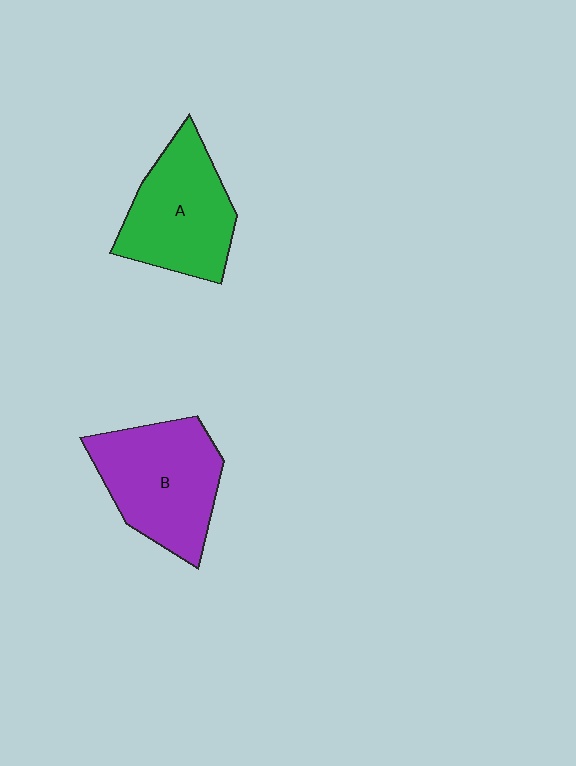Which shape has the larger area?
Shape B (purple).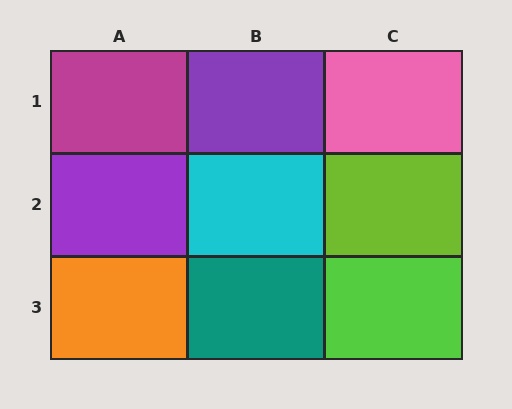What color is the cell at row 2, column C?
Lime.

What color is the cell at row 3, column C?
Lime.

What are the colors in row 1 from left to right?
Magenta, purple, pink.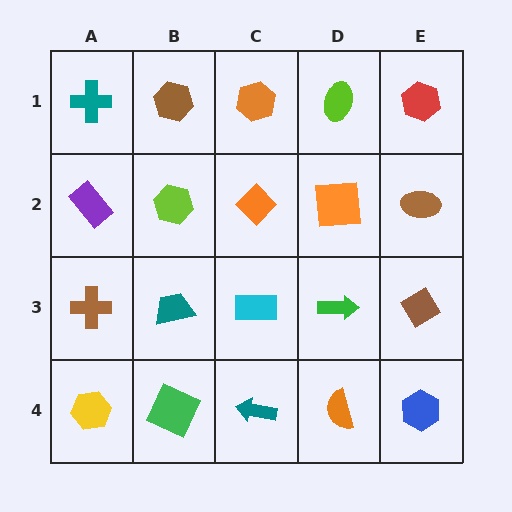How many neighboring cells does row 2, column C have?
4.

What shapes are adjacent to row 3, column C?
An orange diamond (row 2, column C), a teal arrow (row 4, column C), a teal trapezoid (row 3, column B), a green arrow (row 3, column D).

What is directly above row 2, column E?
A red hexagon.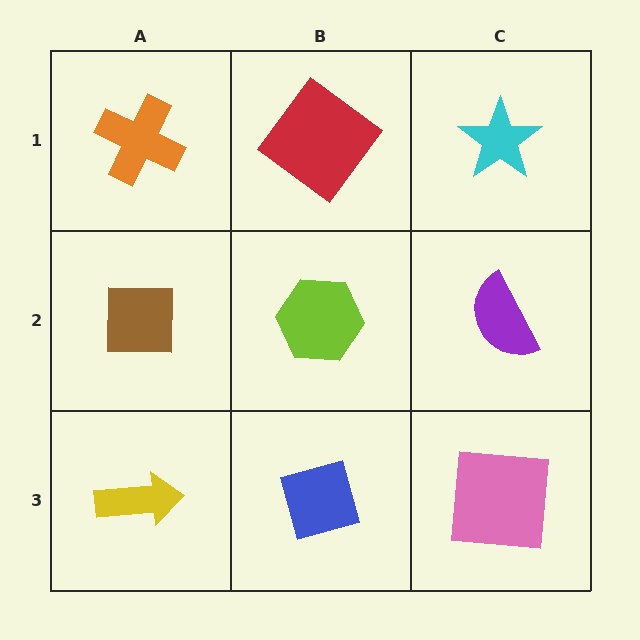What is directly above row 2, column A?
An orange cross.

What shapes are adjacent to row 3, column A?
A brown square (row 2, column A), a blue diamond (row 3, column B).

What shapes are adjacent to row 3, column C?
A purple semicircle (row 2, column C), a blue diamond (row 3, column B).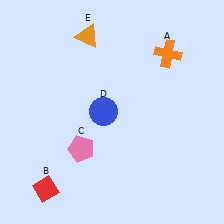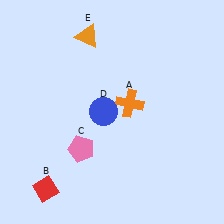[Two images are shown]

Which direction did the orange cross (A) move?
The orange cross (A) moved down.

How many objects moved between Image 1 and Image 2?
1 object moved between the two images.